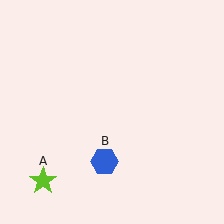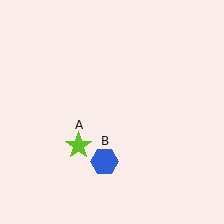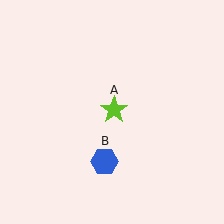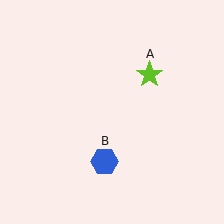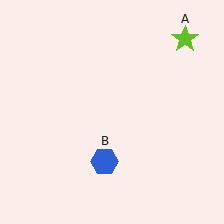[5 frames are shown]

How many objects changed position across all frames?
1 object changed position: lime star (object A).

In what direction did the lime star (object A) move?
The lime star (object A) moved up and to the right.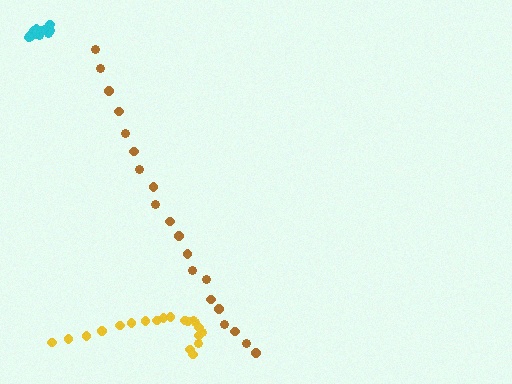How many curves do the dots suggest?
There are 3 distinct paths.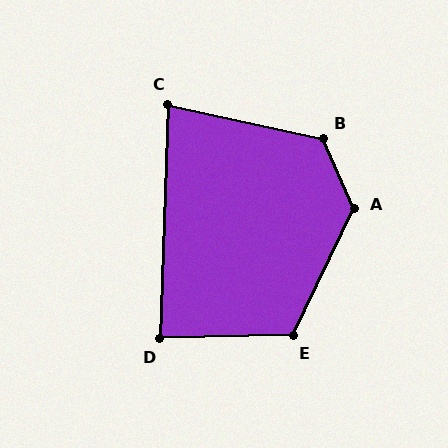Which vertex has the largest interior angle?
A, at approximately 131 degrees.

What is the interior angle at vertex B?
Approximately 126 degrees (obtuse).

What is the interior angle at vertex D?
Approximately 87 degrees (approximately right).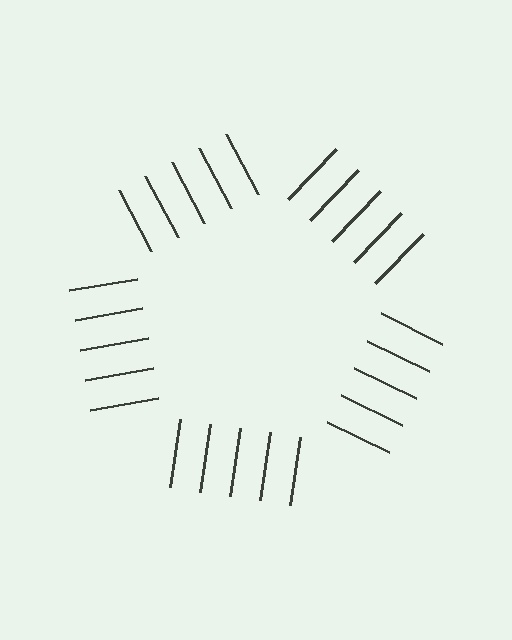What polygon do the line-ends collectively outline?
An illusory pentagon — the line segments terminate on its edges but no continuous stroke is drawn.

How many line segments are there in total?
25 — 5 along each of the 5 edges.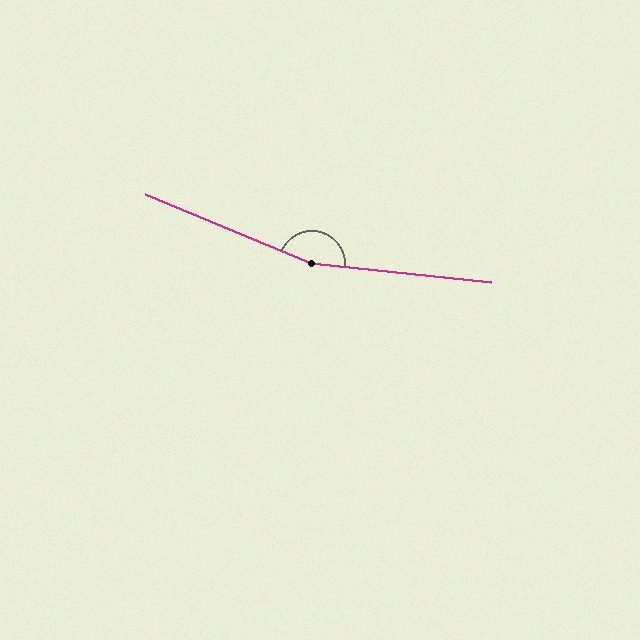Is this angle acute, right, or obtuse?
It is obtuse.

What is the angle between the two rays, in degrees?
Approximately 163 degrees.